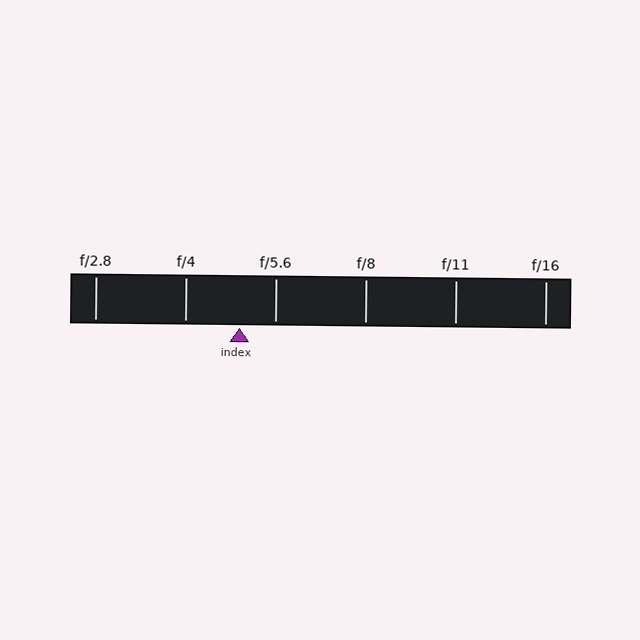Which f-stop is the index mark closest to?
The index mark is closest to f/5.6.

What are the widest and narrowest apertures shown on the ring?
The widest aperture shown is f/2.8 and the narrowest is f/16.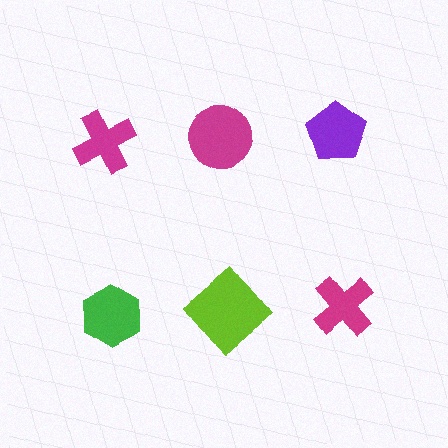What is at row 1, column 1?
A magenta cross.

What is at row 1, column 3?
A purple pentagon.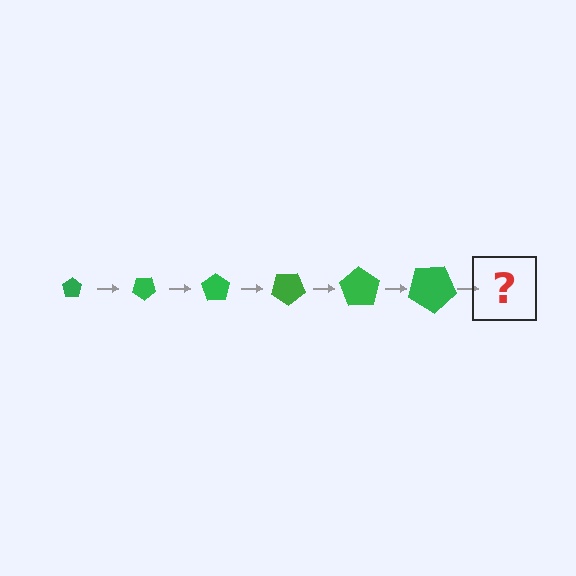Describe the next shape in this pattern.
It should be a pentagon, larger than the previous one and rotated 210 degrees from the start.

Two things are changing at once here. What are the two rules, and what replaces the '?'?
The two rules are that the pentagon grows larger each step and it rotates 35 degrees each step. The '?' should be a pentagon, larger than the previous one and rotated 210 degrees from the start.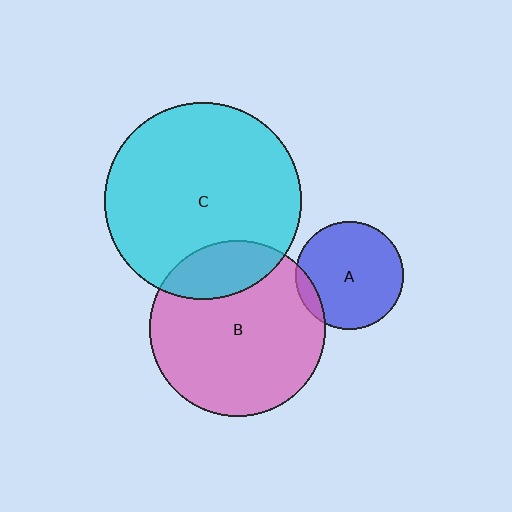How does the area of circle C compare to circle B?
Approximately 1.3 times.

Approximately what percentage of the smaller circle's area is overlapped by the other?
Approximately 10%.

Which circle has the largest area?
Circle C (cyan).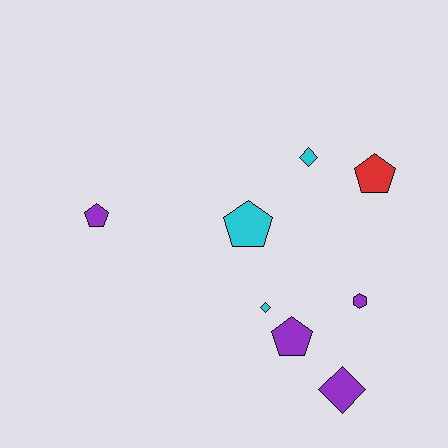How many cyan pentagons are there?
There is 1 cyan pentagon.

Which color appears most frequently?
Purple, with 4 objects.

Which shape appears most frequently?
Pentagon, with 4 objects.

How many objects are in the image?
There are 8 objects.